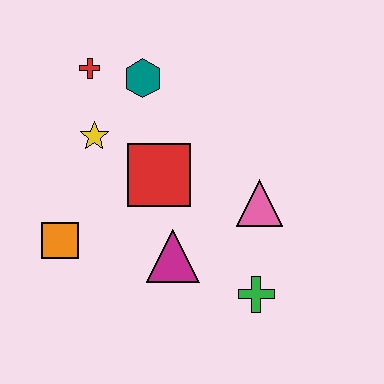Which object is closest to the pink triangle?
The green cross is closest to the pink triangle.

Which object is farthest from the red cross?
The green cross is farthest from the red cross.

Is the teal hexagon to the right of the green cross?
No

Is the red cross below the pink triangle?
No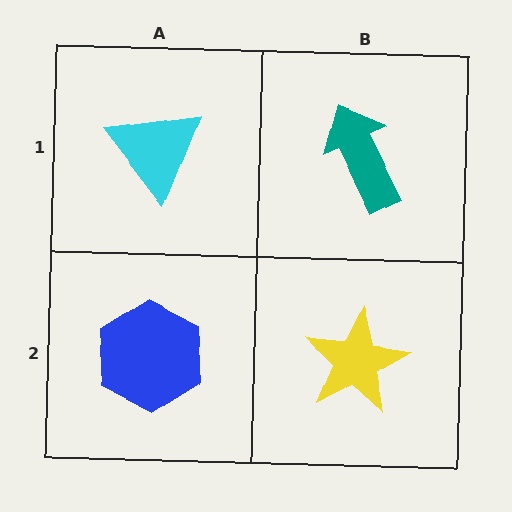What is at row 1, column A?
A cyan triangle.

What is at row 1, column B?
A teal arrow.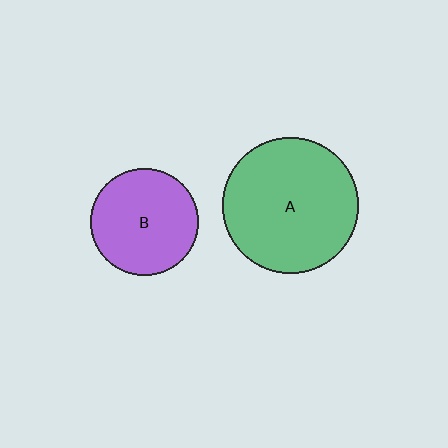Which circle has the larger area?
Circle A (green).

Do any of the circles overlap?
No, none of the circles overlap.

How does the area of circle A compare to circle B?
Approximately 1.6 times.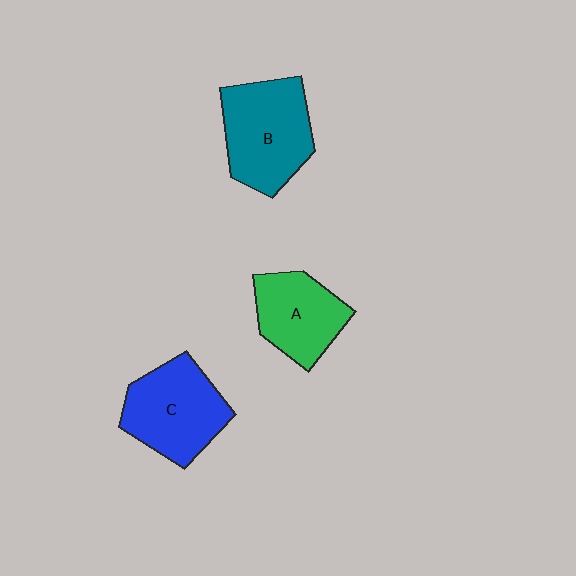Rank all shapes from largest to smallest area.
From largest to smallest: B (teal), C (blue), A (green).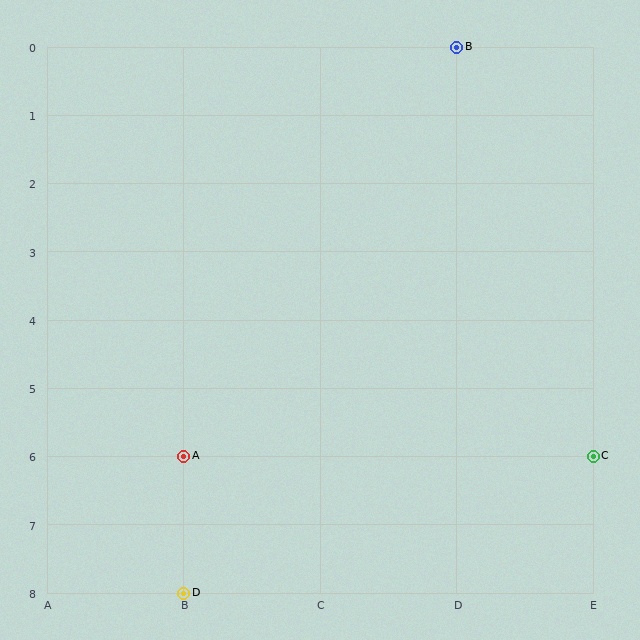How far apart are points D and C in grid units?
Points D and C are 3 columns and 2 rows apart (about 3.6 grid units diagonally).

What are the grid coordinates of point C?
Point C is at grid coordinates (E, 6).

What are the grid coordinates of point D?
Point D is at grid coordinates (B, 8).